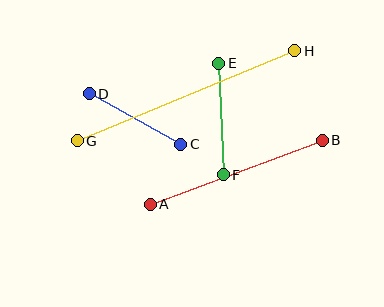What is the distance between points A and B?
The distance is approximately 183 pixels.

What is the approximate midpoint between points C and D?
The midpoint is at approximately (135, 119) pixels.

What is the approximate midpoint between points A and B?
The midpoint is at approximately (236, 172) pixels.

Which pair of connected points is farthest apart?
Points G and H are farthest apart.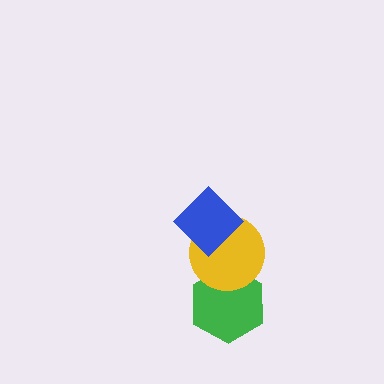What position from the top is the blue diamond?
The blue diamond is 1st from the top.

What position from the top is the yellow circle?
The yellow circle is 2nd from the top.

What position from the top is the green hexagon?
The green hexagon is 3rd from the top.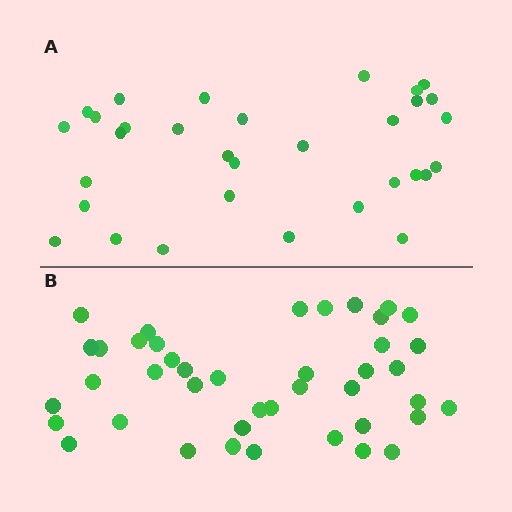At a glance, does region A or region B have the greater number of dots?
Region B (the bottom region) has more dots.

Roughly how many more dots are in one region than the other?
Region B has roughly 10 or so more dots than region A.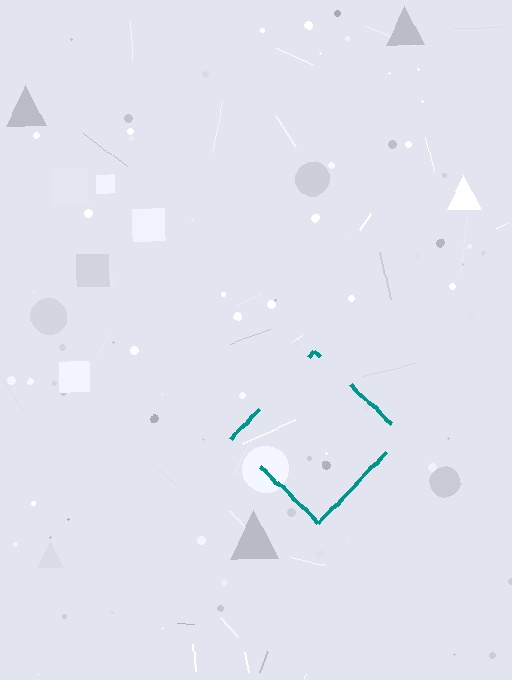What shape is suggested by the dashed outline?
The dashed outline suggests a diamond.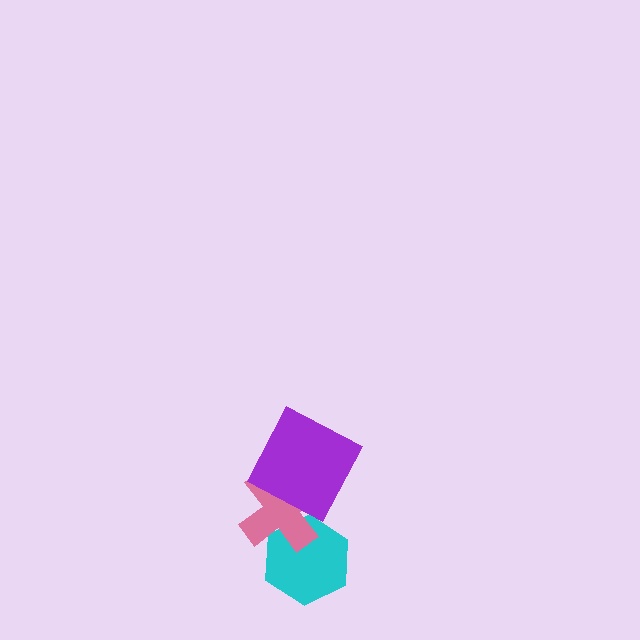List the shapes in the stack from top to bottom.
From top to bottom: the purple square, the pink cross, the cyan hexagon.